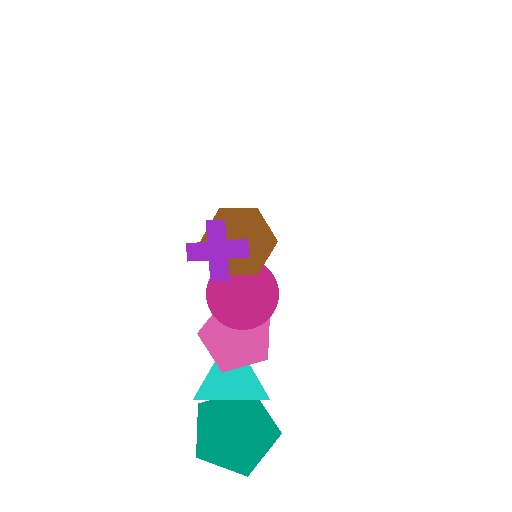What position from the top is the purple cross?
The purple cross is 1st from the top.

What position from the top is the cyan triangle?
The cyan triangle is 5th from the top.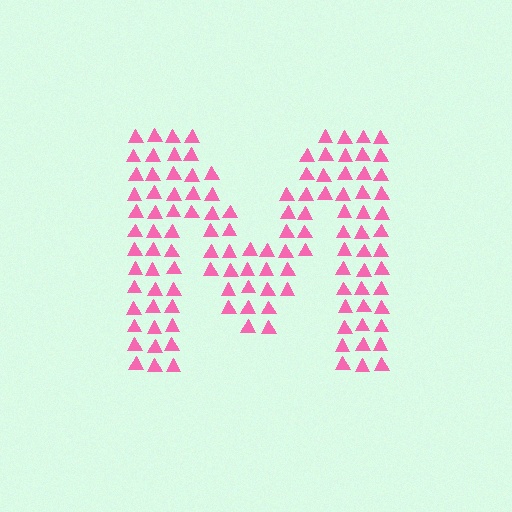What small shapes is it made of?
It is made of small triangles.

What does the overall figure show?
The overall figure shows the letter M.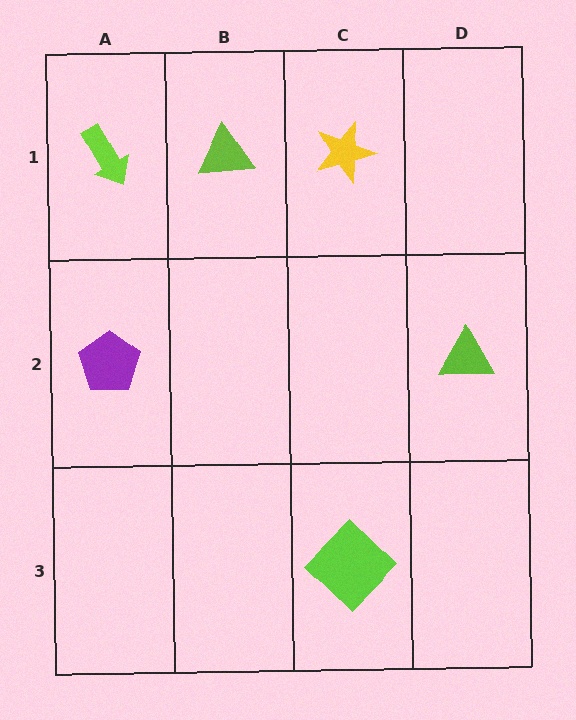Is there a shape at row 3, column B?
No, that cell is empty.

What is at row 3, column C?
A lime diamond.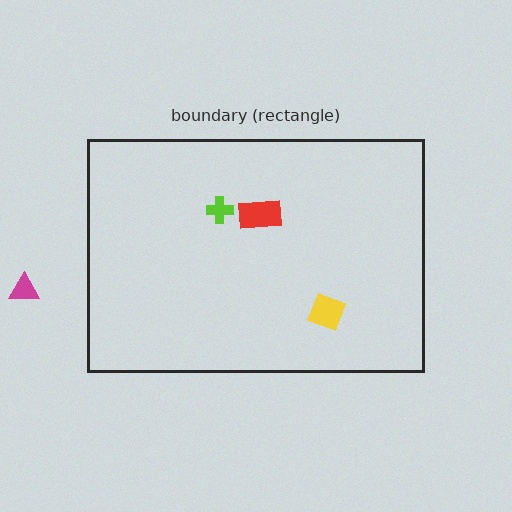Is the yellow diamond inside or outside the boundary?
Inside.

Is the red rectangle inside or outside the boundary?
Inside.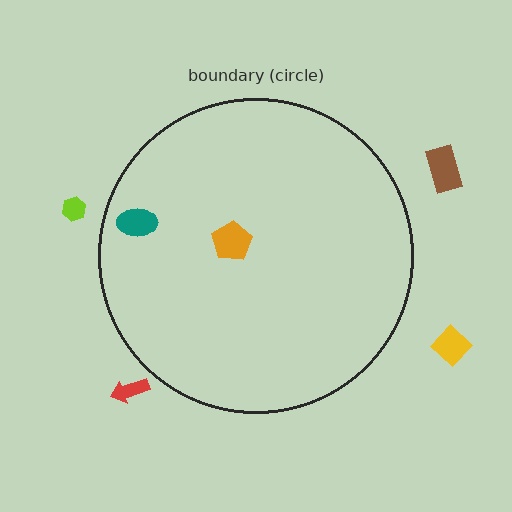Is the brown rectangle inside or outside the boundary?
Outside.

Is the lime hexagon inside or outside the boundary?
Outside.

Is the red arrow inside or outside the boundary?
Outside.